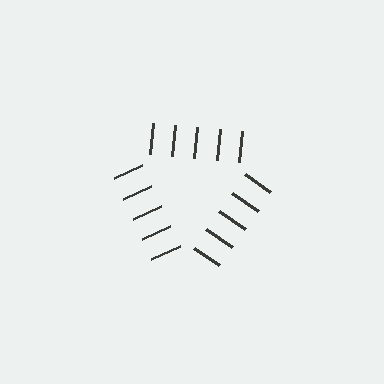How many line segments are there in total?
15 — 5 along each of the 3 edges.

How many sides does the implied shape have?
3 sides — the line-ends trace a triangle.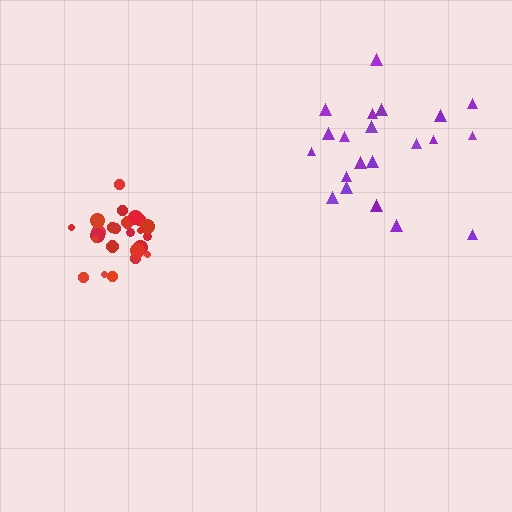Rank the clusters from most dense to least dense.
red, purple.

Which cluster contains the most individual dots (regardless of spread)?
Red (24).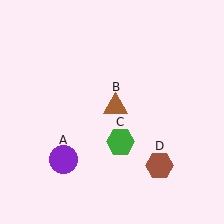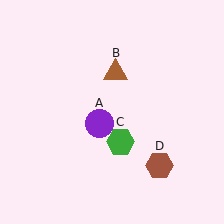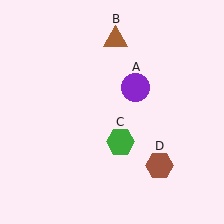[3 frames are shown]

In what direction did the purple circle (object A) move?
The purple circle (object A) moved up and to the right.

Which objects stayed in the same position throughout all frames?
Green hexagon (object C) and brown hexagon (object D) remained stationary.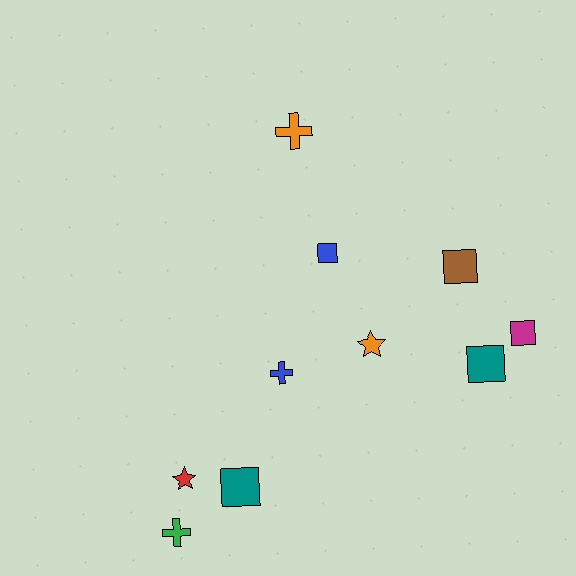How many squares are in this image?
There are 5 squares.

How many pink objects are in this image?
There are no pink objects.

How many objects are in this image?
There are 10 objects.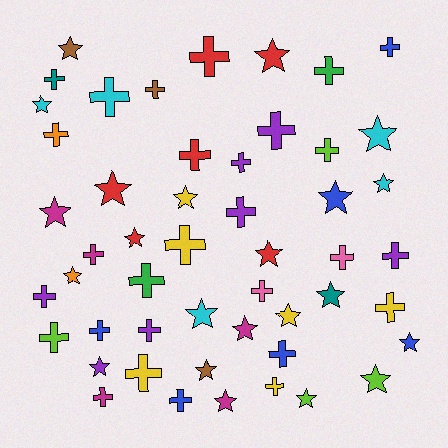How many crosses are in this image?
There are 28 crosses.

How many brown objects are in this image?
There are 3 brown objects.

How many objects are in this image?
There are 50 objects.